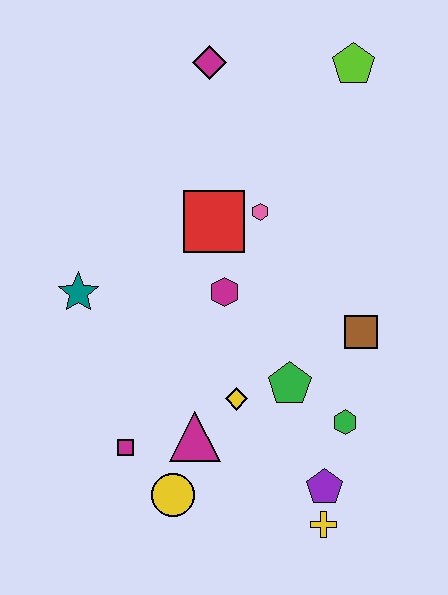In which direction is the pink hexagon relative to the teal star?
The pink hexagon is to the right of the teal star.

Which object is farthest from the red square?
The yellow cross is farthest from the red square.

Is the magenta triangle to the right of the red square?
No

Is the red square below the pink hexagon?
Yes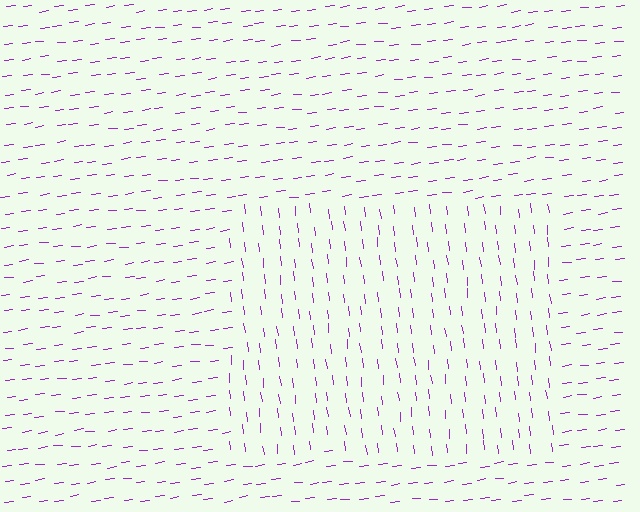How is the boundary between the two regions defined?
The boundary is defined purely by a change in line orientation (approximately 90 degrees difference). All lines are the same color and thickness.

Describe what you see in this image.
The image is filled with small purple line segments. A rectangle region in the image has lines oriented differently from the surrounding lines, creating a visible texture boundary.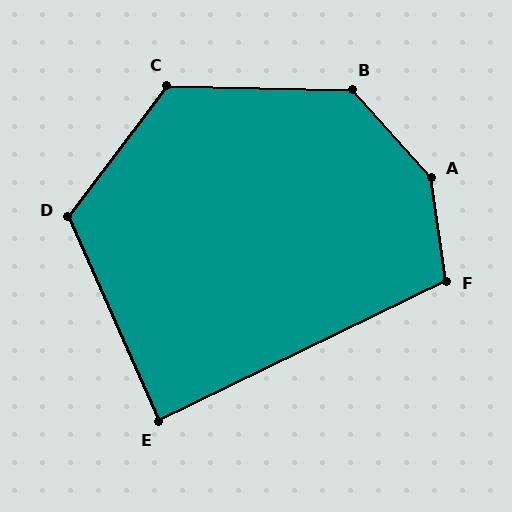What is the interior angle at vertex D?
Approximately 119 degrees (obtuse).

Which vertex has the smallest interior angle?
E, at approximately 88 degrees.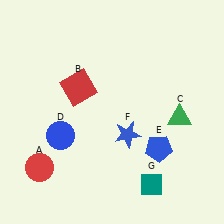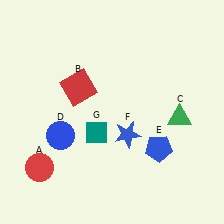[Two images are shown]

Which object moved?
The teal diamond (G) moved left.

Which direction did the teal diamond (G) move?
The teal diamond (G) moved left.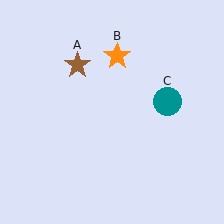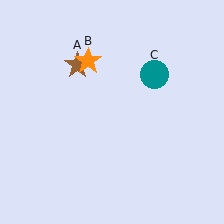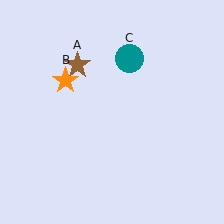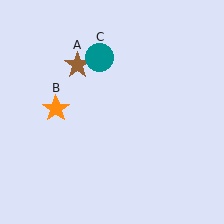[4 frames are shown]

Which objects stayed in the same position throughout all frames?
Brown star (object A) remained stationary.